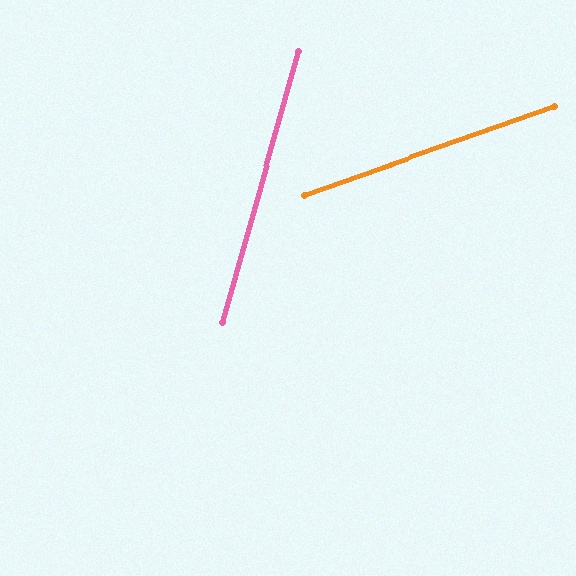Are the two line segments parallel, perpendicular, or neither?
Neither parallel nor perpendicular — they differ by about 55°.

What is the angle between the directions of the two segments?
Approximately 55 degrees.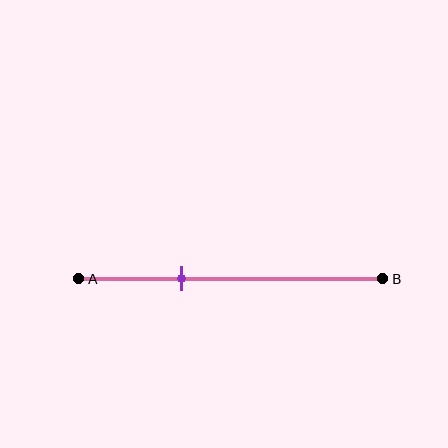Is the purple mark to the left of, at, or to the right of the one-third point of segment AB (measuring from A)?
The purple mark is approximately at the one-third point of segment AB.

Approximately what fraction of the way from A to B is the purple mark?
The purple mark is approximately 35% of the way from A to B.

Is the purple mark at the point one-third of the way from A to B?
Yes, the mark is approximately at the one-third point.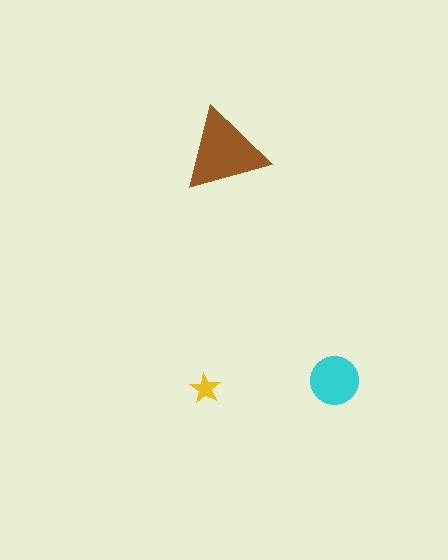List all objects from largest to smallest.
The brown triangle, the cyan circle, the yellow star.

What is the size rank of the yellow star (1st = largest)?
3rd.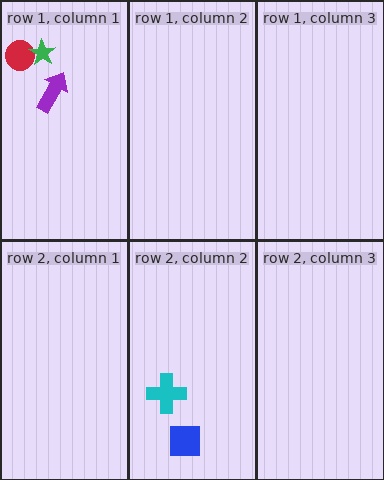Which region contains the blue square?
The row 2, column 2 region.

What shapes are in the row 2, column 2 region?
The blue square, the cyan cross.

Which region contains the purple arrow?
The row 1, column 1 region.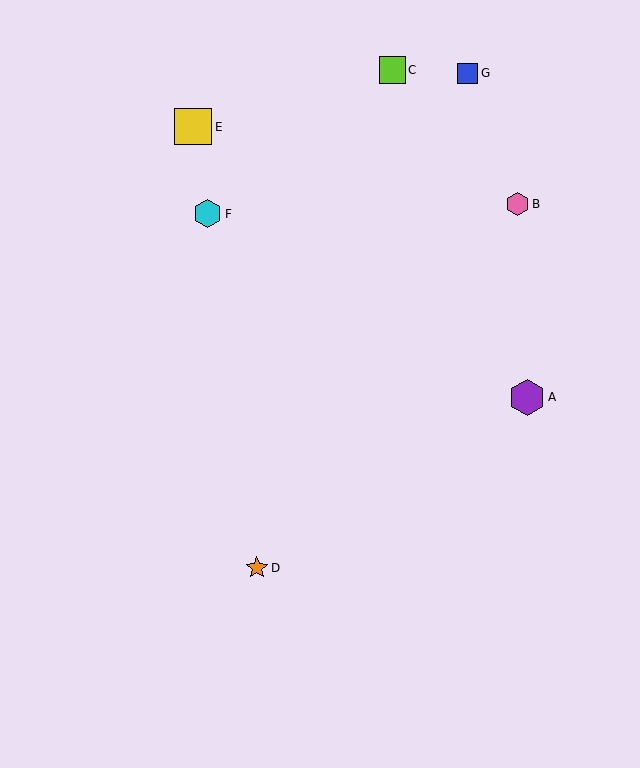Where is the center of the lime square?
The center of the lime square is at (392, 70).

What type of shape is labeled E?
Shape E is a yellow square.